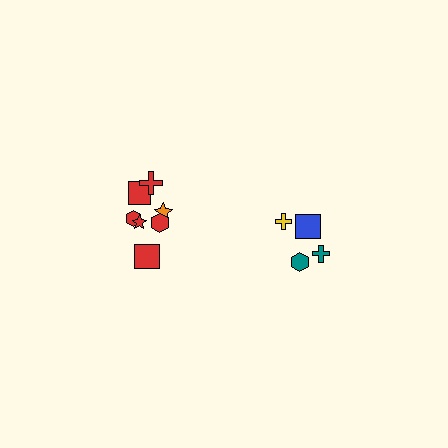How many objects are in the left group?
There are 7 objects.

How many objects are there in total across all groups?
There are 12 objects.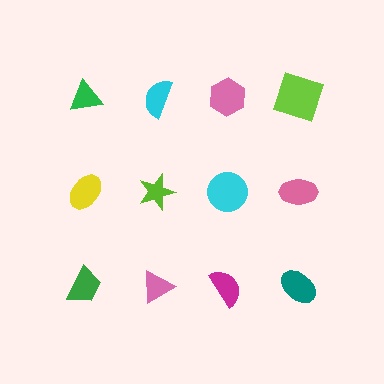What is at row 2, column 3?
A cyan circle.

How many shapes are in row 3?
4 shapes.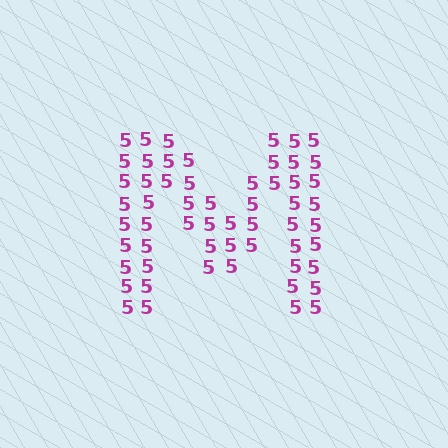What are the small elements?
The small elements are digit 5's.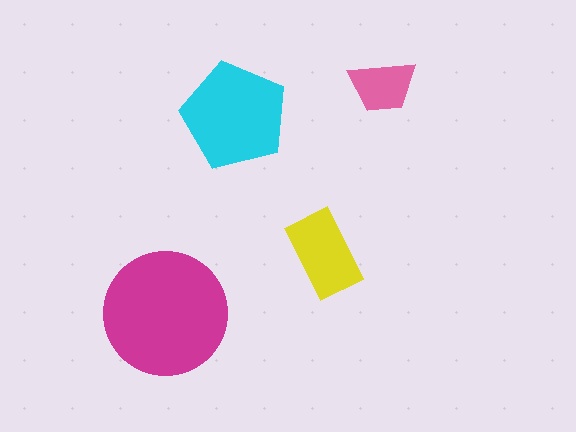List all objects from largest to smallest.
The magenta circle, the cyan pentagon, the yellow rectangle, the pink trapezoid.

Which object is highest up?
The pink trapezoid is topmost.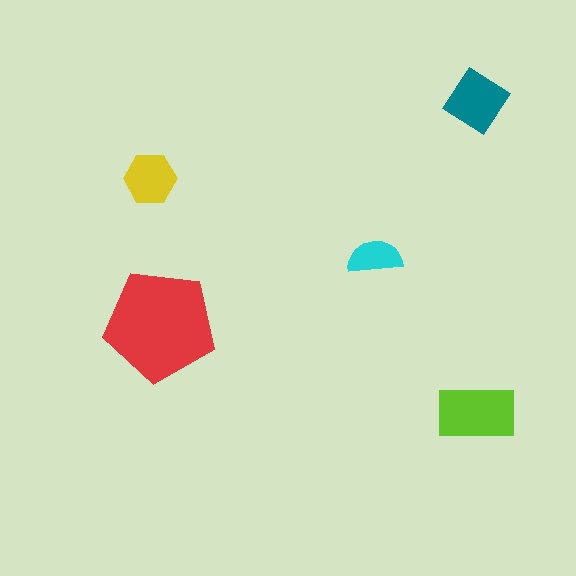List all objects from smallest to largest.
The cyan semicircle, the yellow hexagon, the teal diamond, the lime rectangle, the red pentagon.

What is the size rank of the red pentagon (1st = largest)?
1st.